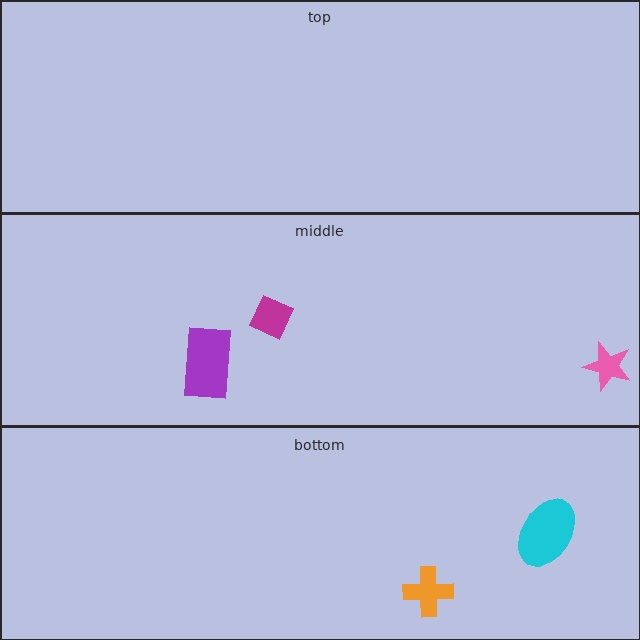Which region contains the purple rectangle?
The middle region.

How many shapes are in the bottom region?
2.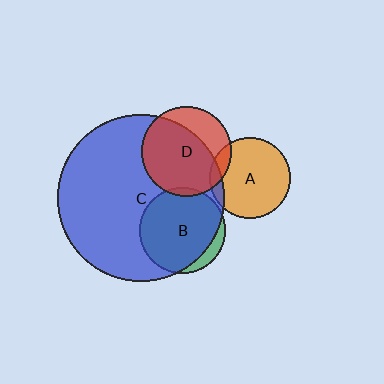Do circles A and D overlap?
Yes.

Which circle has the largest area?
Circle C (blue).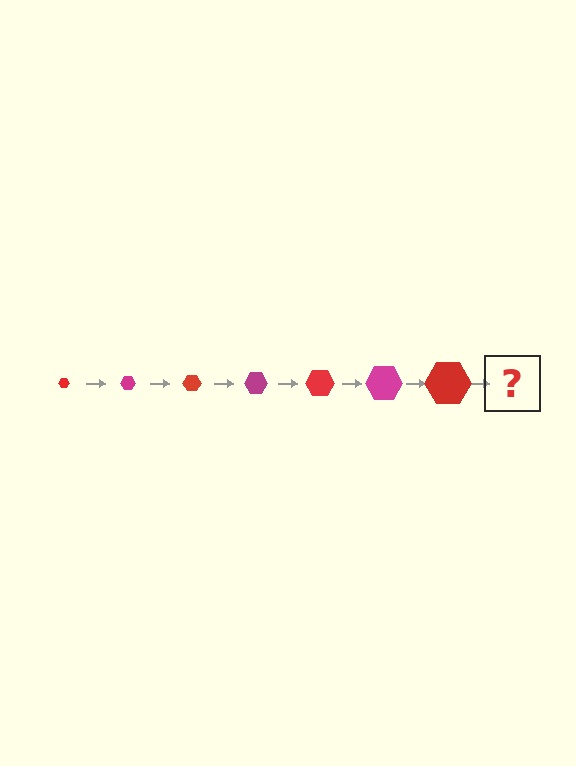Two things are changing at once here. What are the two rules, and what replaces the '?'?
The two rules are that the hexagon grows larger each step and the color cycles through red and magenta. The '?' should be a magenta hexagon, larger than the previous one.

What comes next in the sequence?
The next element should be a magenta hexagon, larger than the previous one.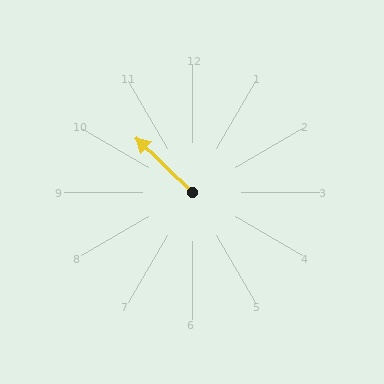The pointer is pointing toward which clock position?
Roughly 10 o'clock.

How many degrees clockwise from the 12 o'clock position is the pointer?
Approximately 314 degrees.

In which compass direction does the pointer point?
Northwest.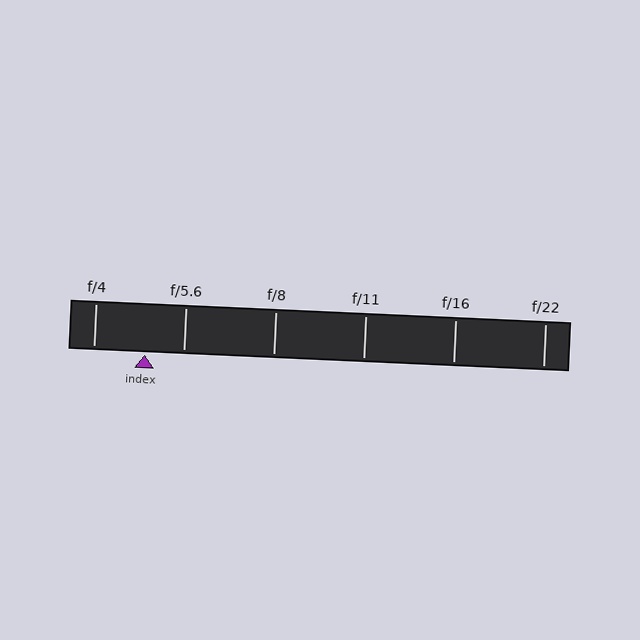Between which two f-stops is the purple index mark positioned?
The index mark is between f/4 and f/5.6.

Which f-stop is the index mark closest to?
The index mark is closest to f/5.6.